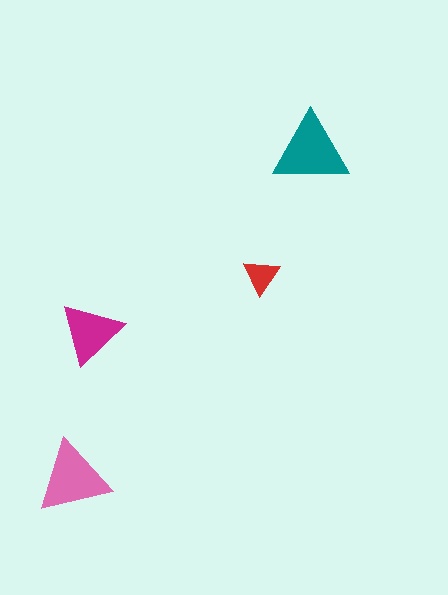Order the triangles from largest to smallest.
the teal one, the pink one, the magenta one, the red one.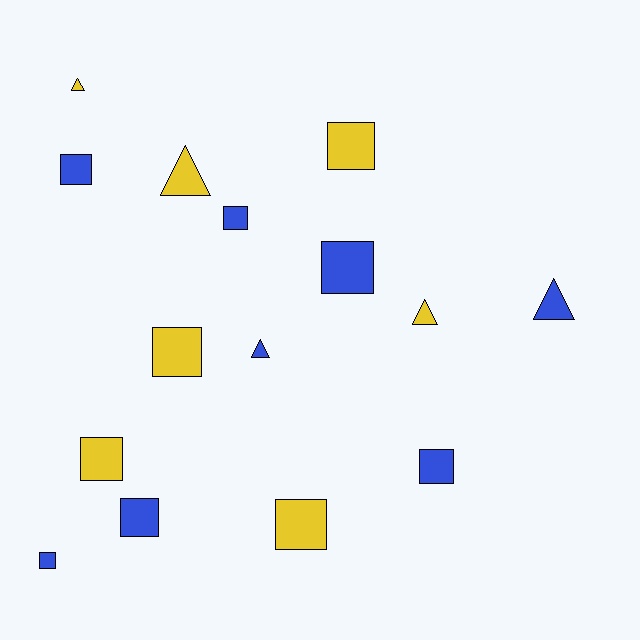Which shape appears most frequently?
Square, with 10 objects.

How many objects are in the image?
There are 15 objects.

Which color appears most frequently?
Blue, with 8 objects.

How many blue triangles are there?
There are 2 blue triangles.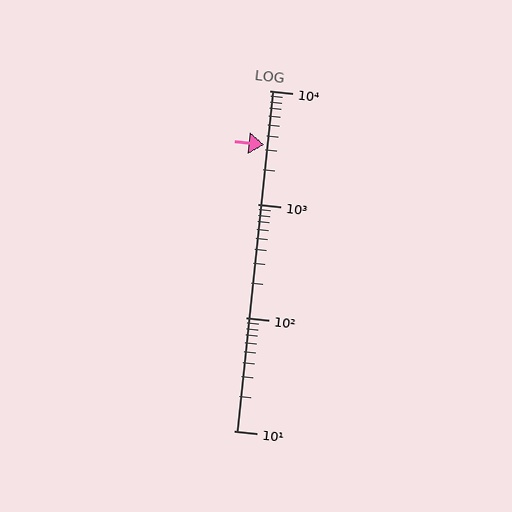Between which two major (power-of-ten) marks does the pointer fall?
The pointer is between 1000 and 10000.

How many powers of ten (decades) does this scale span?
The scale spans 3 decades, from 10 to 10000.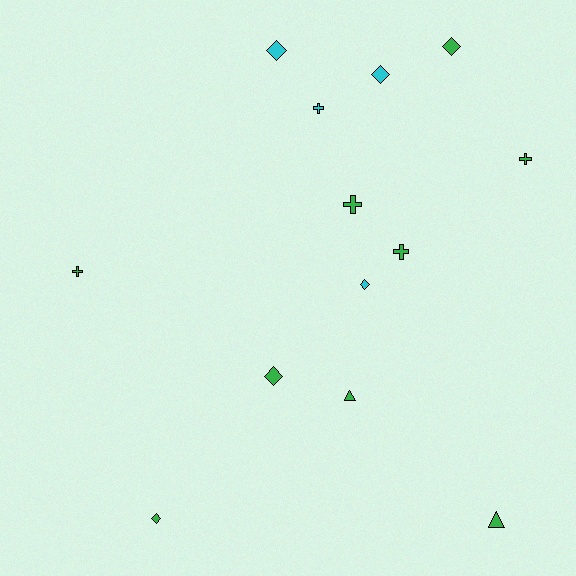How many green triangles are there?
There are 2 green triangles.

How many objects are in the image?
There are 13 objects.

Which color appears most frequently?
Green, with 9 objects.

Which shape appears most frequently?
Diamond, with 6 objects.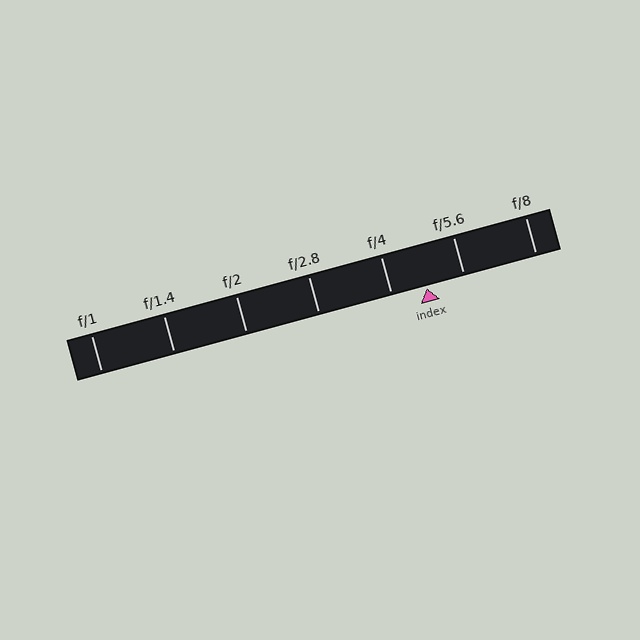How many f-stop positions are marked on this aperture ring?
There are 7 f-stop positions marked.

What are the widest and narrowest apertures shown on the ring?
The widest aperture shown is f/1 and the narrowest is f/8.